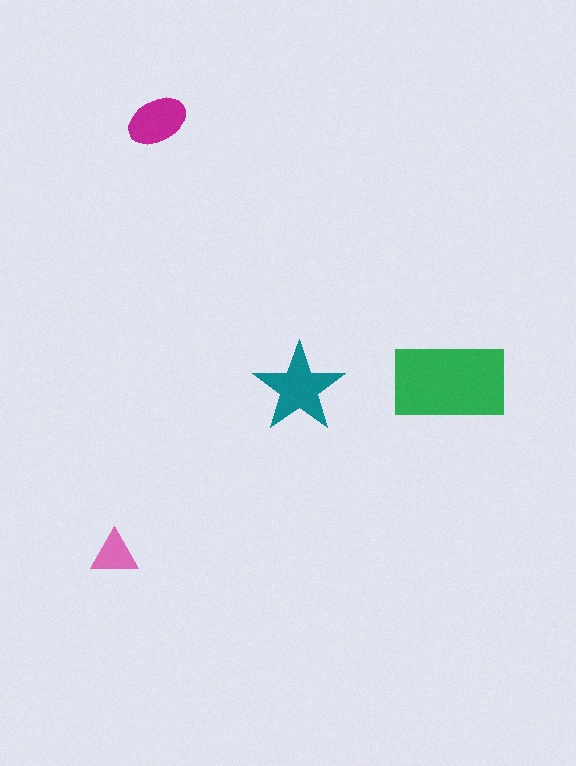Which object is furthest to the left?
The pink triangle is leftmost.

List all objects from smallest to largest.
The pink triangle, the magenta ellipse, the teal star, the green rectangle.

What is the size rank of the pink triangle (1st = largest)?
4th.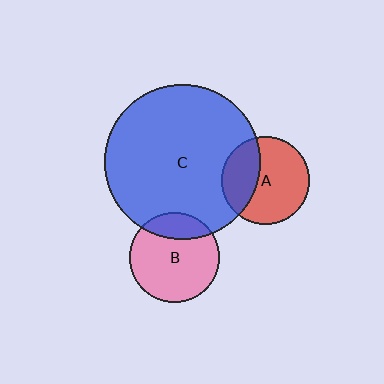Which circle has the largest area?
Circle C (blue).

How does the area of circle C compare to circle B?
Approximately 3.0 times.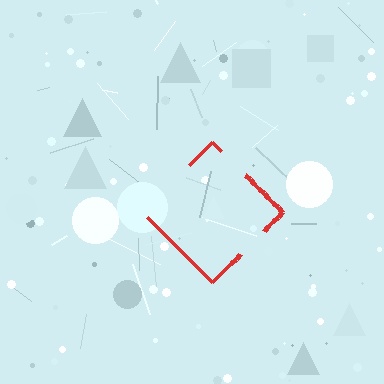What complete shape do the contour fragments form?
The contour fragments form a diamond.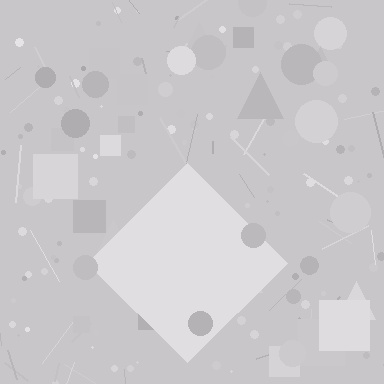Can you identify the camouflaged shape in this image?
The camouflaged shape is a diamond.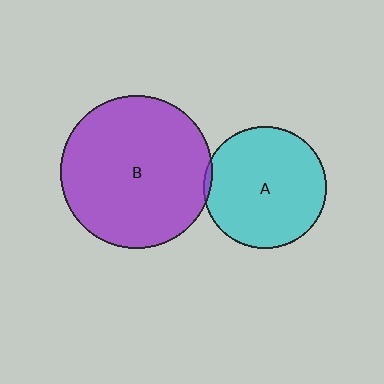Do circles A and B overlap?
Yes.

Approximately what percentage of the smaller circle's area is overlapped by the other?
Approximately 5%.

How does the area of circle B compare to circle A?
Approximately 1.5 times.